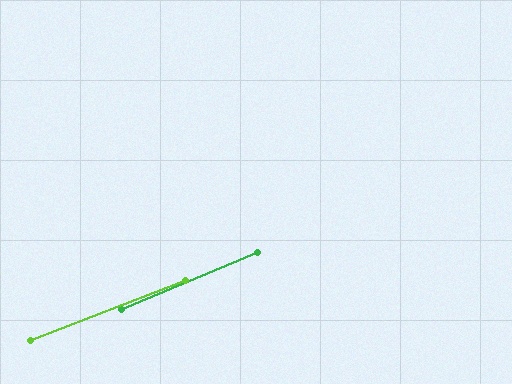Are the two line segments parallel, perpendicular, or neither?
Parallel — their directions differ by only 1.5°.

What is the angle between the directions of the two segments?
Approximately 1 degree.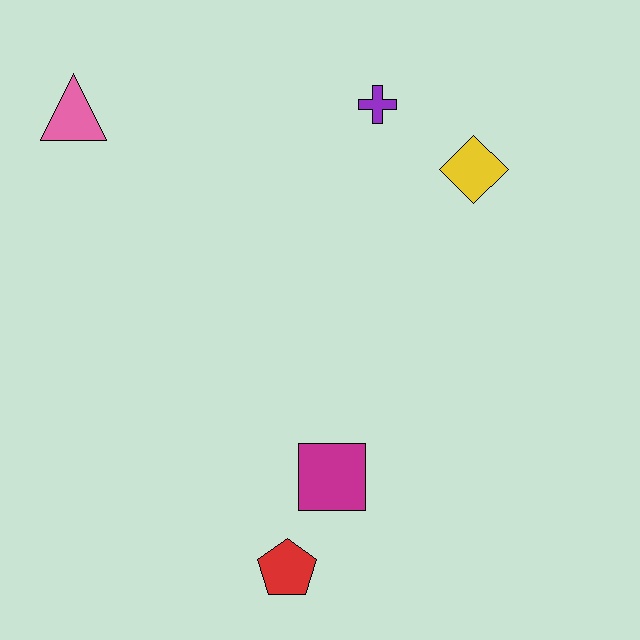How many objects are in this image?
There are 5 objects.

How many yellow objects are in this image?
There is 1 yellow object.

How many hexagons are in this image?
There are no hexagons.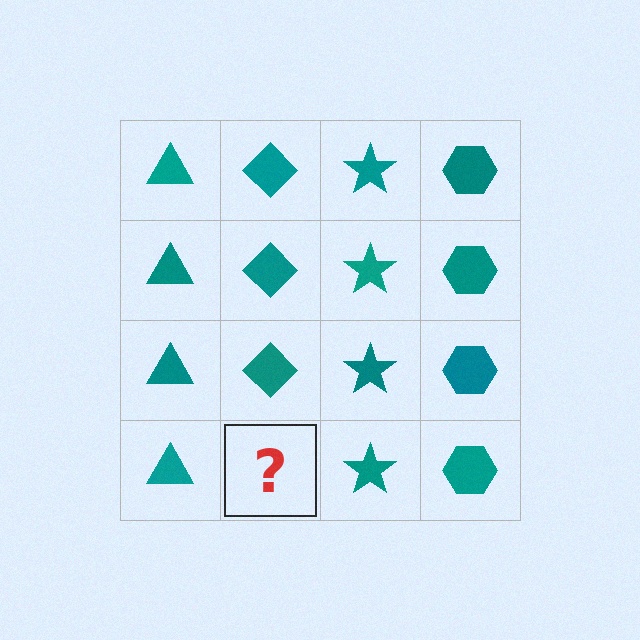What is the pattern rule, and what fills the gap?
The rule is that each column has a consistent shape. The gap should be filled with a teal diamond.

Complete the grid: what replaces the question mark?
The question mark should be replaced with a teal diamond.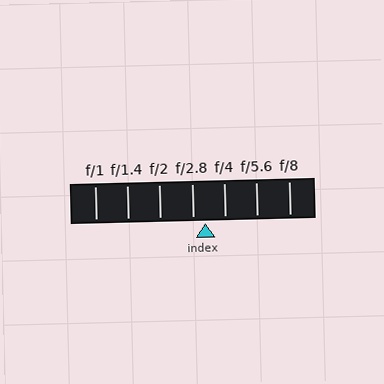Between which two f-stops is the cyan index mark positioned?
The index mark is between f/2.8 and f/4.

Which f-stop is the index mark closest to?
The index mark is closest to f/2.8.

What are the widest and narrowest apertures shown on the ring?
The widest aperture shown is f/1 and the narrowest is f/8.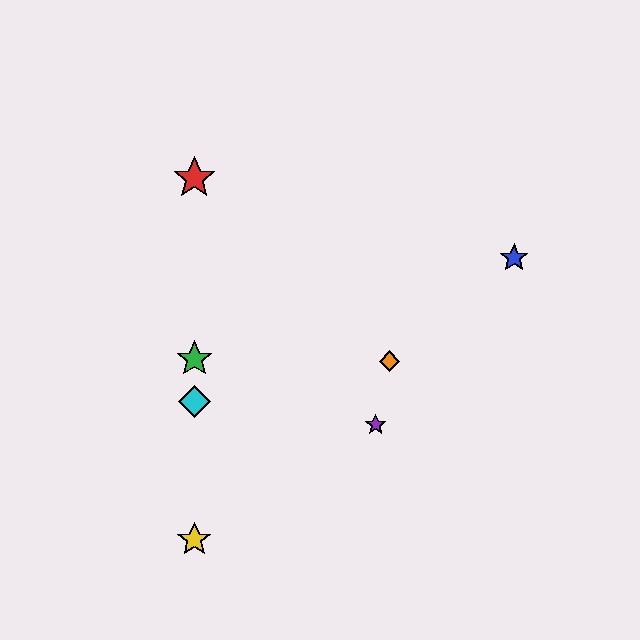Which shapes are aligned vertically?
The red star, the green star, the yellow star, the cyan diamond are aligned vertically.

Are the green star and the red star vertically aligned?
Yes, both are at x≈194.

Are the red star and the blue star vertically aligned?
No, the red star is at x≈194 and the blue star is at x≈514.